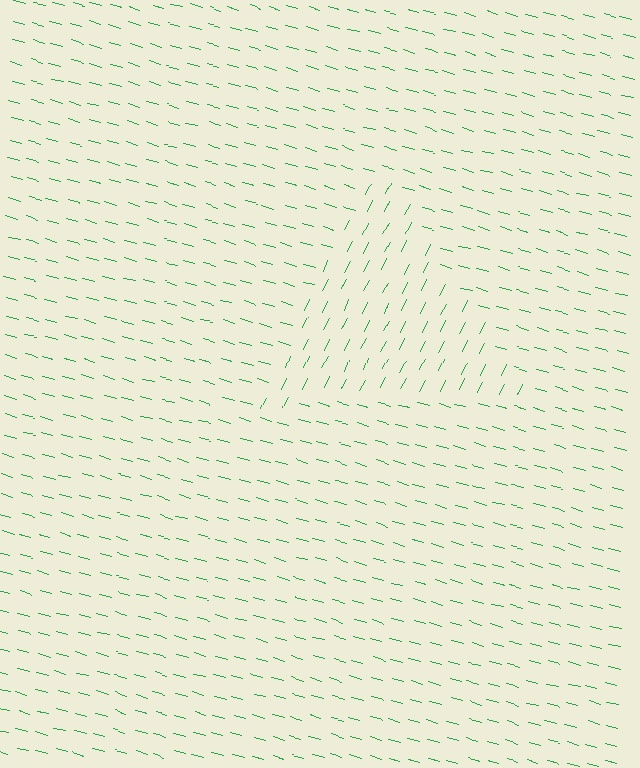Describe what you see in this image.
The image is filled with small green line segments. A triangle region in the image has lines oriented differently from the surrounding lines, creating a visible texture boundary.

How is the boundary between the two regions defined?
The boundary is defined purely by a change in line orientation (approximately 80 degrees difference). All lines are the same color and thickness.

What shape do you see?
I see a triangle.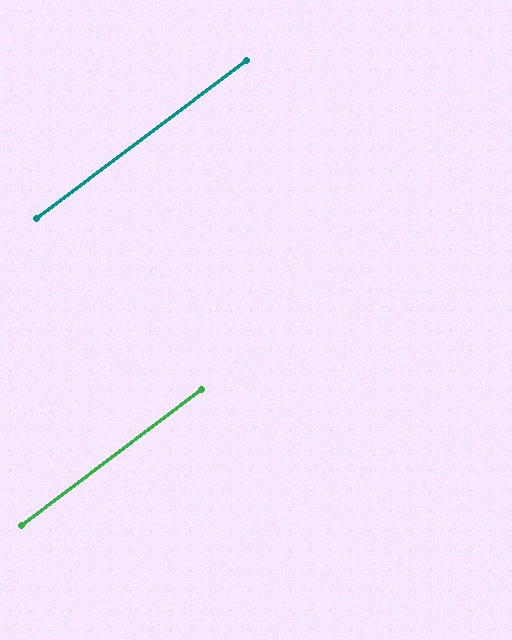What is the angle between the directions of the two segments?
Approximately 0 degrees.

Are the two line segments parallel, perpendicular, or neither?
Parallel — their directions differ by only 0.0°.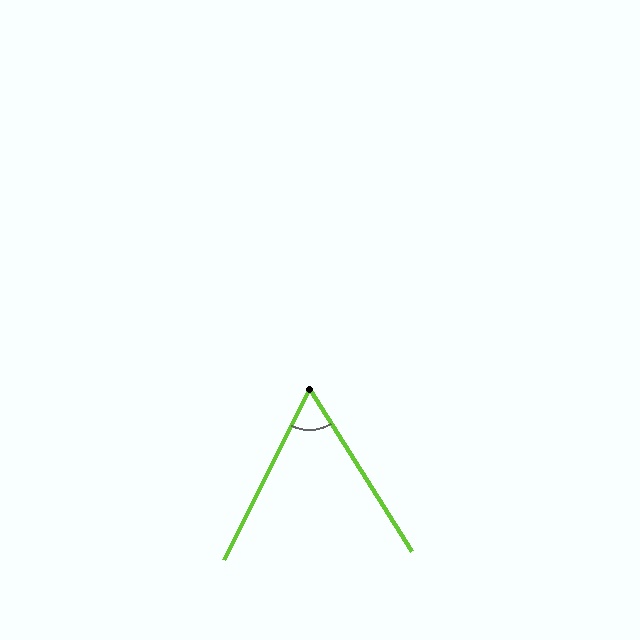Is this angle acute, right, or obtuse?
It is acute.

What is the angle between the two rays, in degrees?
Approximately 59 degrees.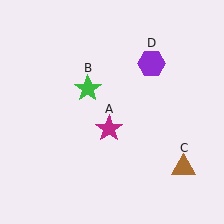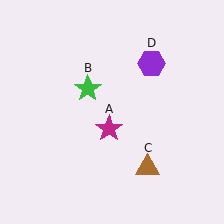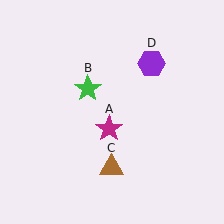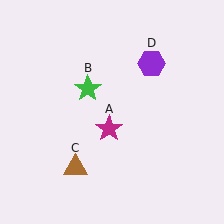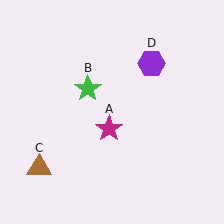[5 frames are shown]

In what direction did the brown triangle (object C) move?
The brown triangle (object C) moved left.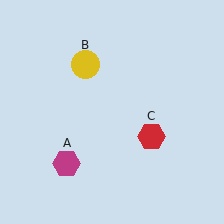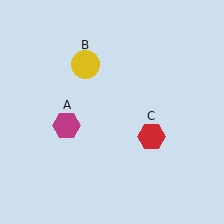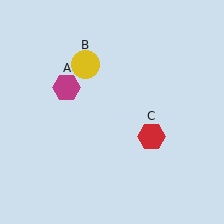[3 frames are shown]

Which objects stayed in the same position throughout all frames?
Yellow circle (object B) and red hexagon (object C) remained stationary.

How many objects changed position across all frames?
1 object changed position: magenta hexagon (object A).